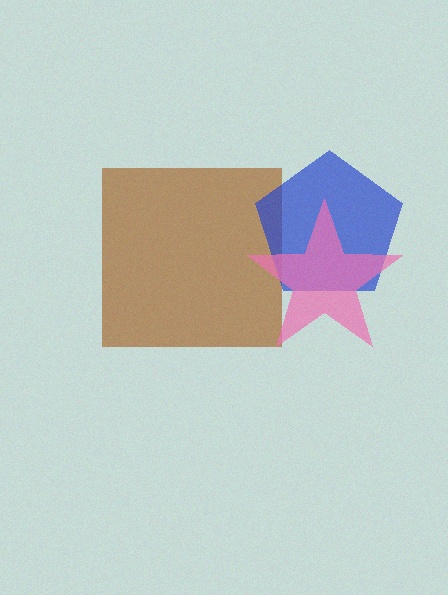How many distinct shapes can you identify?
There are 3 distinct shapes: a brown square, a blue pentagon, a pink star.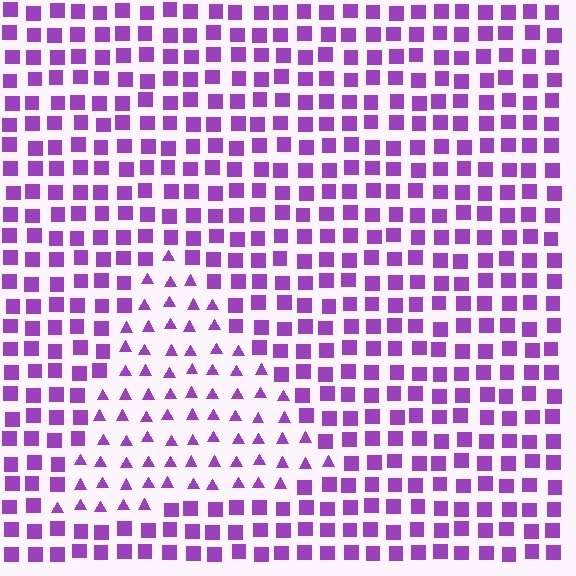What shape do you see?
I see a triangle.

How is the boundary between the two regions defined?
The boundary is defined by a change in element shape: triangles inside vs. squares outside. All elements share the same color and spacing.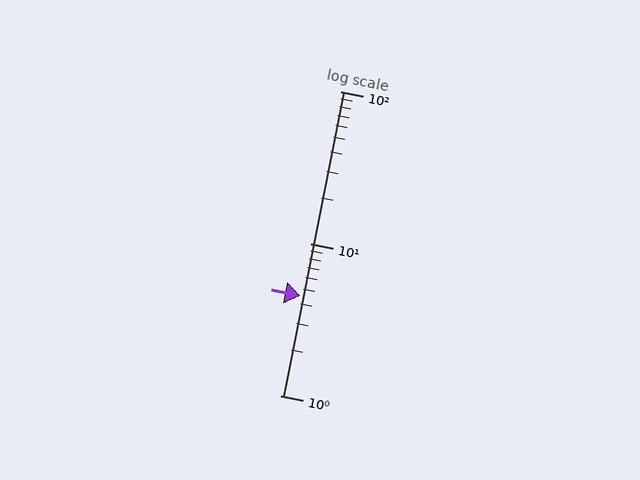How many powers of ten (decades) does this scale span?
The scale spans 2 decades, from 1 to 100.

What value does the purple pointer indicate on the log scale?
The pointer indicates approximately 4.5.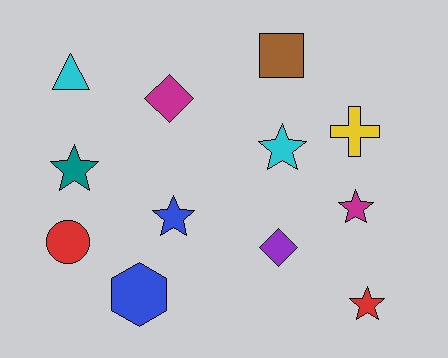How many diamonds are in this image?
There are 2 diamonds.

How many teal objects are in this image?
There is 1 teal object.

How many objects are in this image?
There are 12 objects.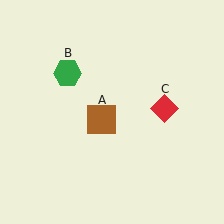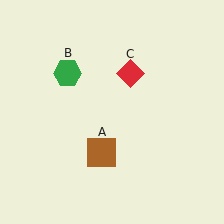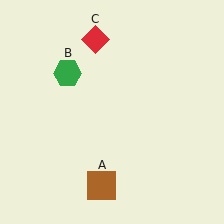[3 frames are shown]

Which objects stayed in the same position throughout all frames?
Green hexagon (object B) remained stationary.